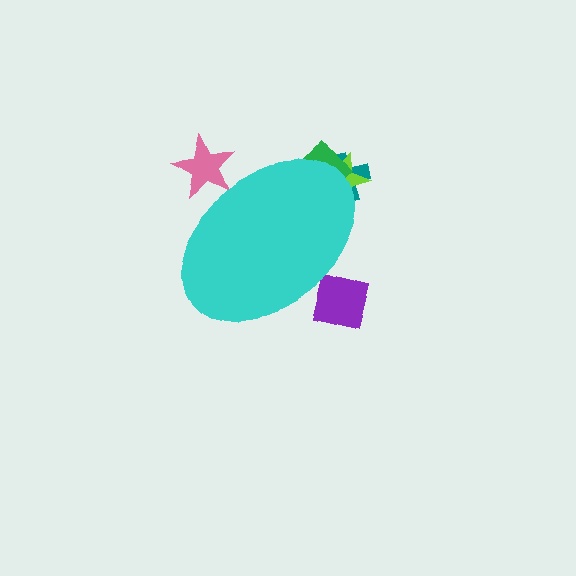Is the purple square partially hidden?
Yes, the purple square is partially hidden behind the cyan ellipse.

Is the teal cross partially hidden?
Yes, the teal cross is partially hidden behind the cyan ellipse.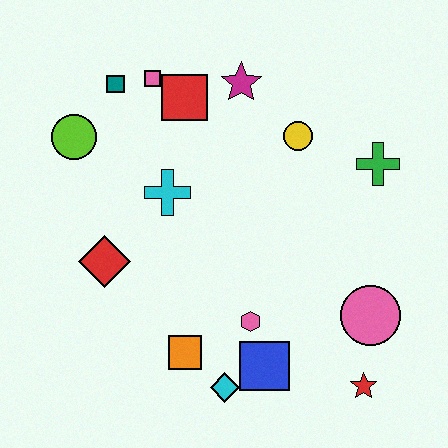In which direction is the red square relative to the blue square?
The red square is above the blue square.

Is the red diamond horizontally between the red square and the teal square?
No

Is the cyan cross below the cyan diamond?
No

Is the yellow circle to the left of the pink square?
No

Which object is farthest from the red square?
The red star is farthest from the red square.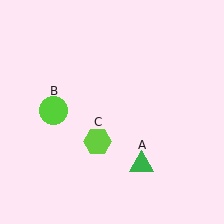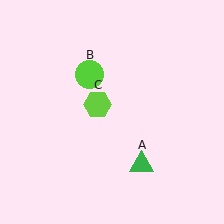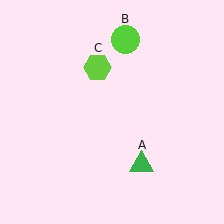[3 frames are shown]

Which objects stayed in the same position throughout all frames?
Green triangle (object A) remained stationary.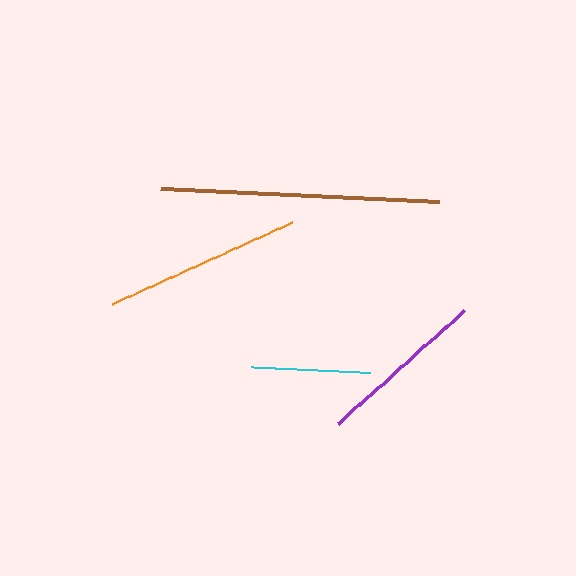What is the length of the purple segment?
The purple segment is approximately 170 pixels long.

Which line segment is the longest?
The brown line is the longest at approximately 279 pixels.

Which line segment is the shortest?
The cyan line is the shortest at approximately 118 pixels.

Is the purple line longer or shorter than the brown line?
The brown line is longer than the purple line.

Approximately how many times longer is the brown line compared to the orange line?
The brown line is approximately 1.4 times the length of the orange line.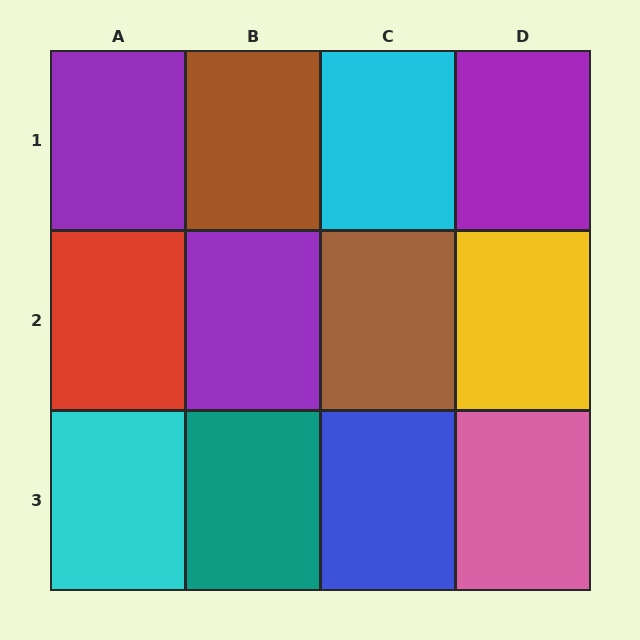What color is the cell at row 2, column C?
Brown.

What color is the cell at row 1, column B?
Brown.